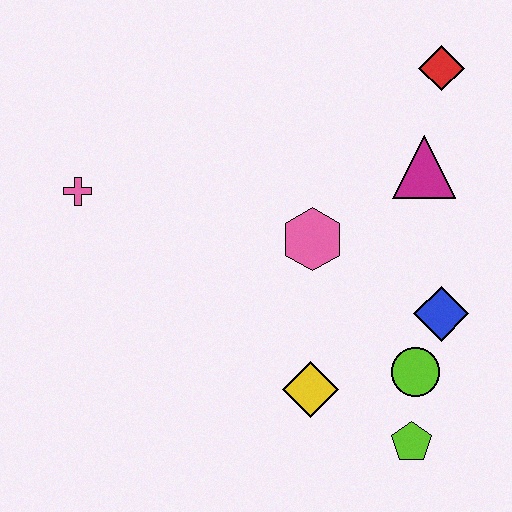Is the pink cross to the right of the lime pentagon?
No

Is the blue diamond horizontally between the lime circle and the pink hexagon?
No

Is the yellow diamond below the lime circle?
Yes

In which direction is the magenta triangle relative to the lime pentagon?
The magenta triangle is above the lime pentagon.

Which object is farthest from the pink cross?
The lime pentagon is farthest from the pink cross.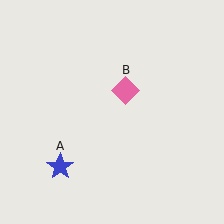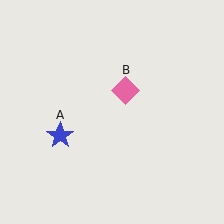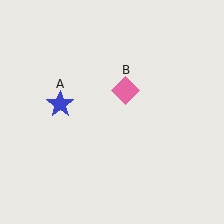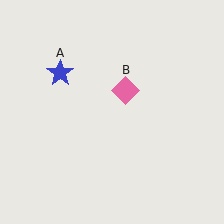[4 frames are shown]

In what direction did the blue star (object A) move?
The blue star (object A) moved up.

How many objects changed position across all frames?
1 object changed position: blue star (object A).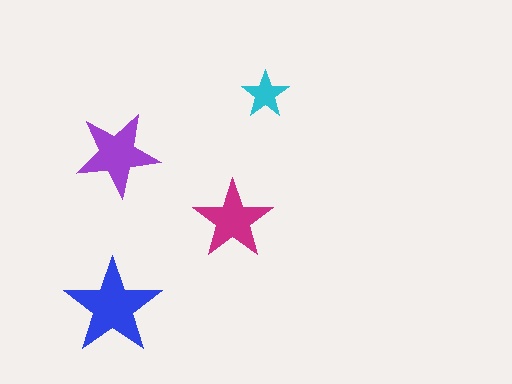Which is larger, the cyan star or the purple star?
The purple one.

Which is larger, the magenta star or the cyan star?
The magenta one.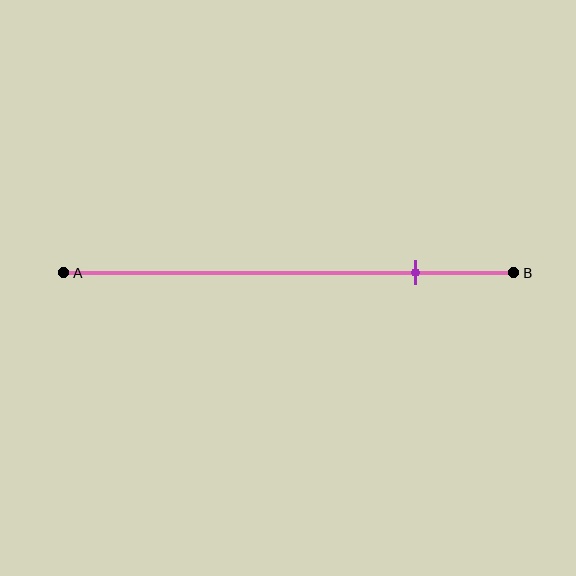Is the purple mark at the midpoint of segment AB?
No, the mark is at about 80% from A, not at the 50% midpoint.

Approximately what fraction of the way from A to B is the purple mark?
The purple mark is approximately 80% of the way from A to B.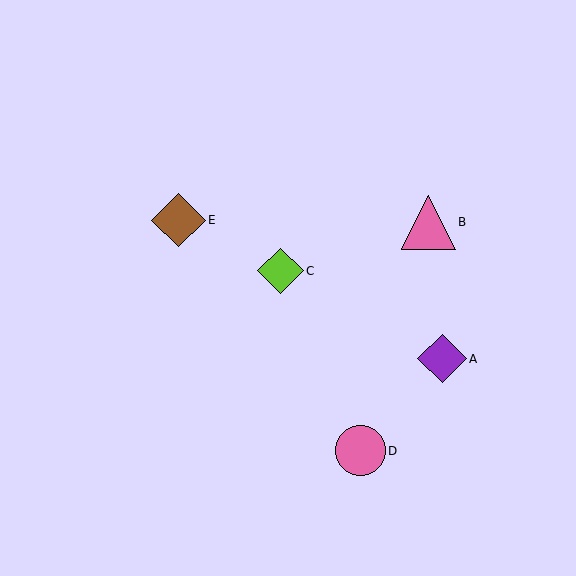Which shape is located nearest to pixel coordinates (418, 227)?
The pink triangle (labeled B) at (428, 222) is nearest to that location.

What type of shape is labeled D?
Shape D is a pink circle.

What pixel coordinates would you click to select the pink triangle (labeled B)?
Click at (428, 222) to select the pink triangle B.